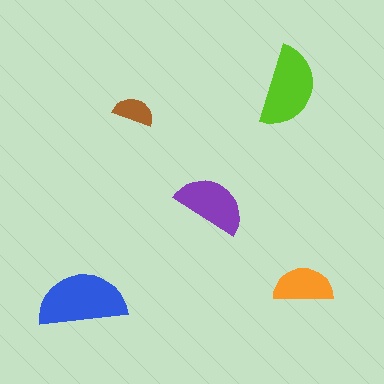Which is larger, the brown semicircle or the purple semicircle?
The purple one.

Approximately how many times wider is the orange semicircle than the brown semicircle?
About 1.5 times wider.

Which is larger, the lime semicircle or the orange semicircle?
The lime one.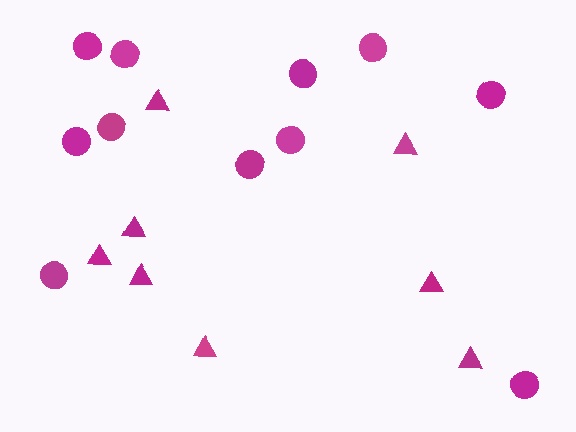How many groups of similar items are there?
There are 2 groups: one group of triangles (8) and one group of circles (11).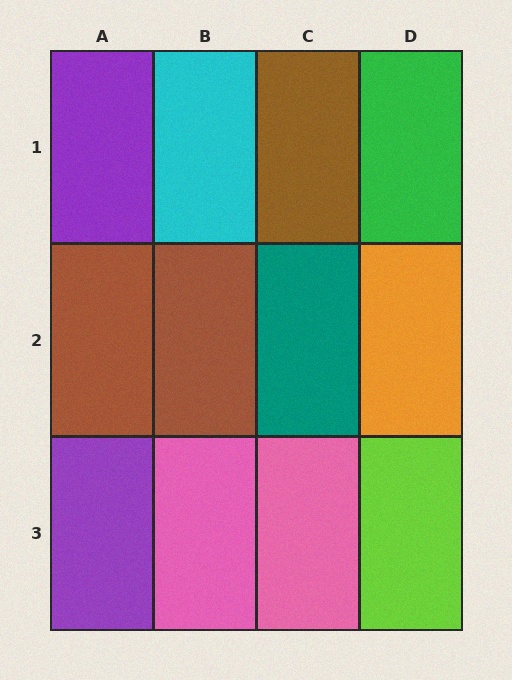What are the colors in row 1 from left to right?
Purple, cyan, brown, green.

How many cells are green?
1 cell is green.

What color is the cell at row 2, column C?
Teal.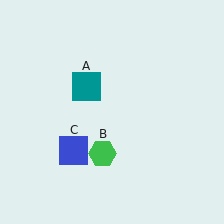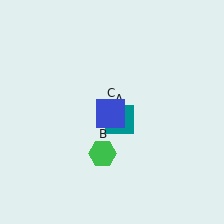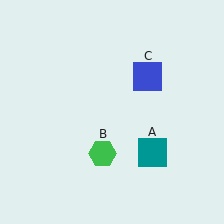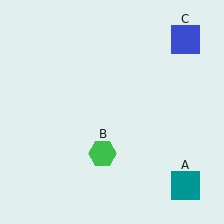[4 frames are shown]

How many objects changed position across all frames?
2 objects changed position: teal square (object A), blue square (object C).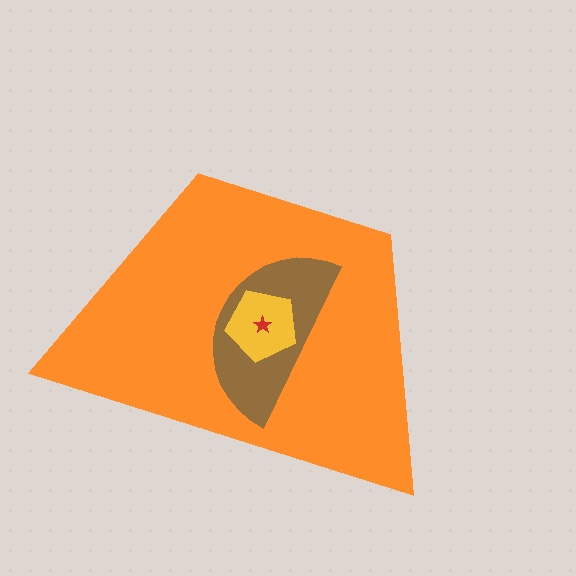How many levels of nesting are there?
4.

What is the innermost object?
The red star.